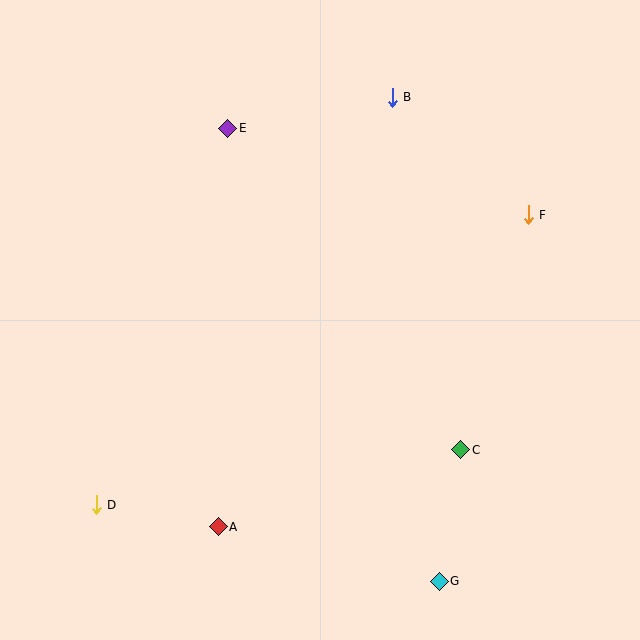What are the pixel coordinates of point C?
Point C is at (461, 450).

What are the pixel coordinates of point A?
Point A is at (218, 527).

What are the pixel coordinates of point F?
Point F is at (528, 215).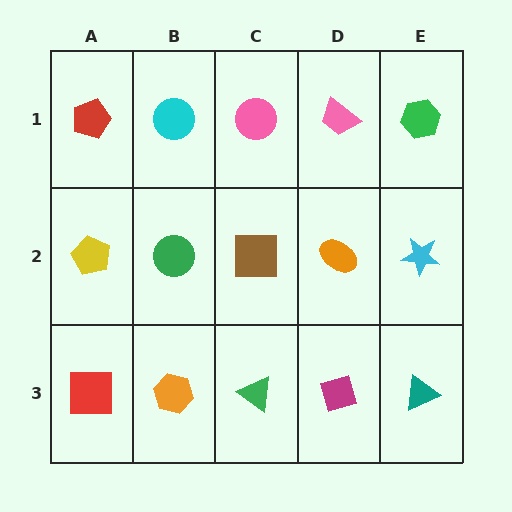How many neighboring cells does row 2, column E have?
3.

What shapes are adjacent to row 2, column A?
A red pentagon (row 1, column A), a red square (row 3, column A), a green circle (row 2, column B).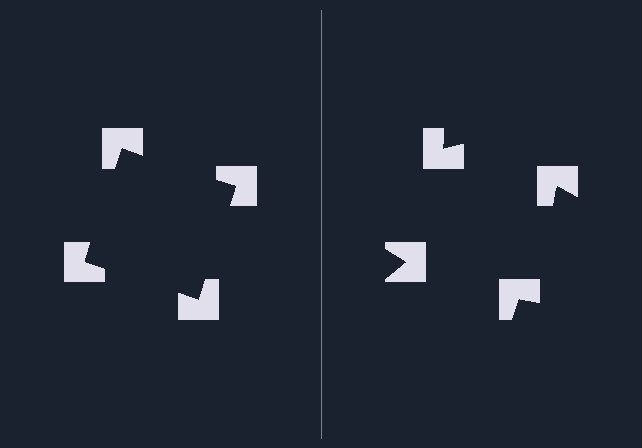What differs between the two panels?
The notched squares are positioned identically on both sides; only the wedge orientations differ. On the left they align to a square; on the right they are misaligned.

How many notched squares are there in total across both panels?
8 — 4 on each side.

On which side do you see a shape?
An illusory square appears on the left side. On the right side the wedge cuts are rotated, so no coherent shape forms.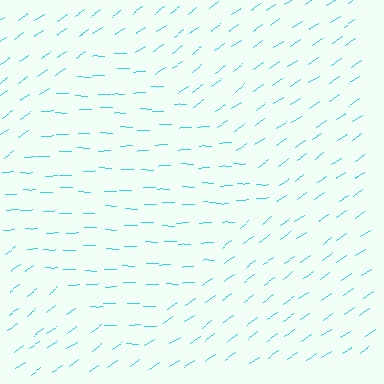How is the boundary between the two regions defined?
The boundary is defined purely by a change in line orientation (approximately 36 degrees difference). All lines are the same color and thickness.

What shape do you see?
I see a diamond.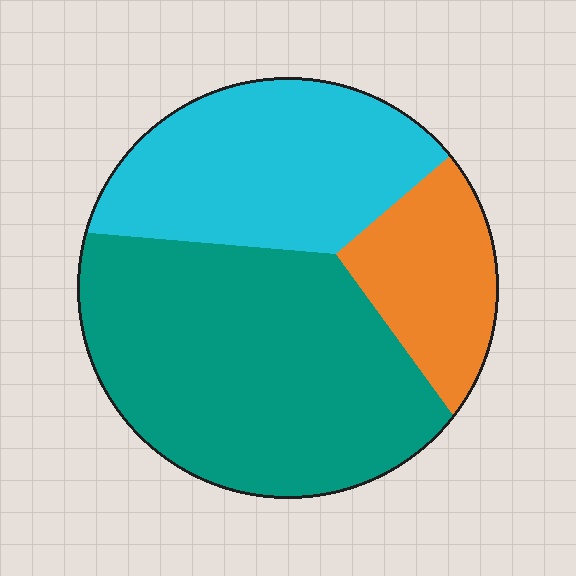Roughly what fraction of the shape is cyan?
Cyan covers roughly 30% of the shape.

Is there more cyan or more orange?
Cyan.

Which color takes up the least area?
Orange, at roughly 15%.